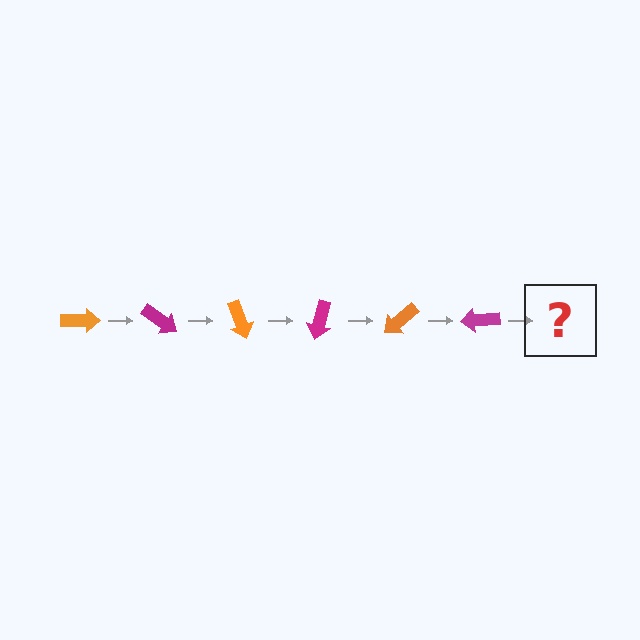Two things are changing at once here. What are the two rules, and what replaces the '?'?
The two rules are that it rotates 35 degrees each step and the color cycles through orange and magenta. The '?' should be an orange arrow, rotated 210 degrees from the start.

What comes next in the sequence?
The next element should be an orange arrow, rotated 210 degrees from the start.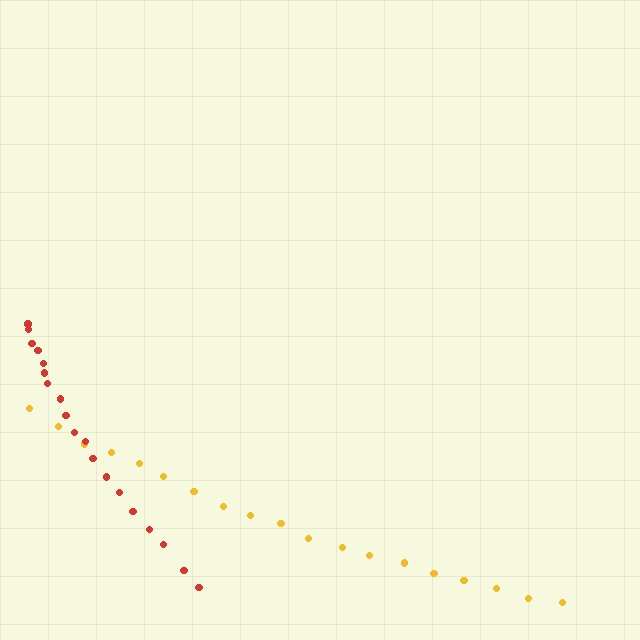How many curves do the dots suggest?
There are 2 distinct paths.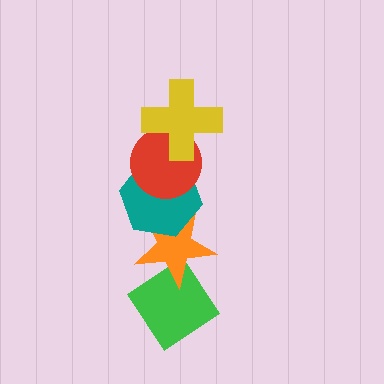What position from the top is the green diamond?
The green diamond is 5th from the top.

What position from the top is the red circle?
The red circle is 2nd from the top.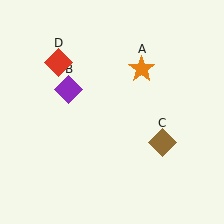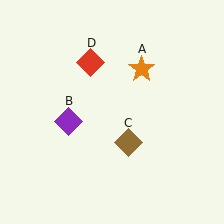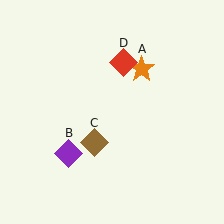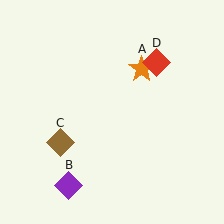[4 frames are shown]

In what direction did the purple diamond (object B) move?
The purple diamond (object B) moved down.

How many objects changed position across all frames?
3 objects changed position: purple diamond (object B), brown diamond (object C), red diamond (object D).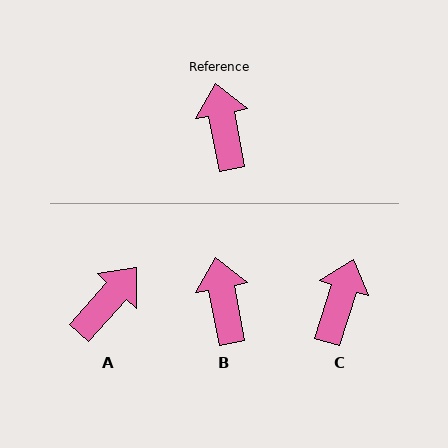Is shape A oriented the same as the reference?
No, it is off by about 52 degrees.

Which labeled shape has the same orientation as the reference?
B.